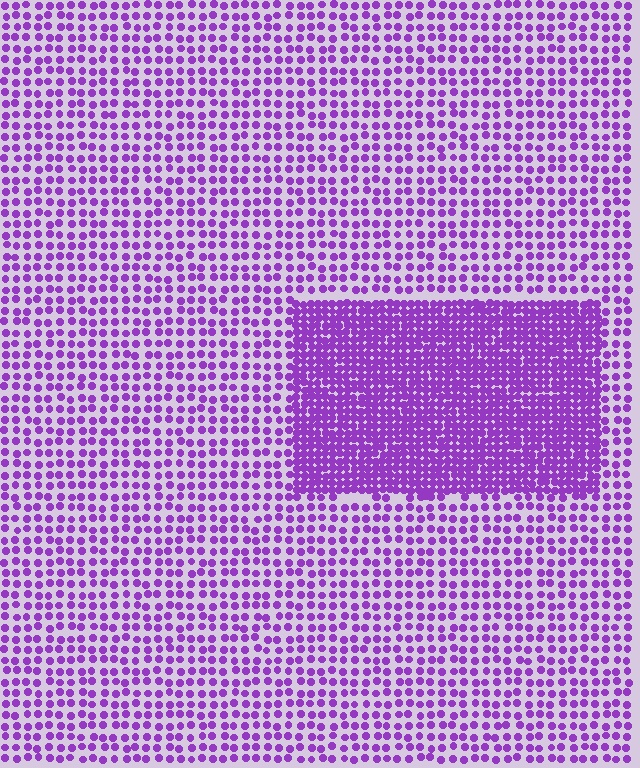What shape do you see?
I see a rectangle.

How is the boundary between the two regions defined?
The boundary is defined by a change in element density (approximately 2.3x ratio). All elements are the same color, size, and shape.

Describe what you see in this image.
The image contains small purple elements arranged at two different densities. A rectangle-shaped region is visible where the elements are more densely packed than the surrounding area.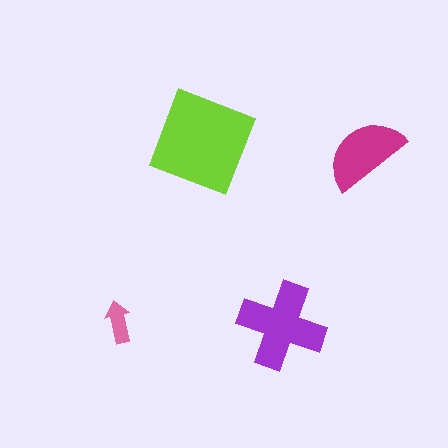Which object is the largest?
The lime square.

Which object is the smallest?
The pink arrow.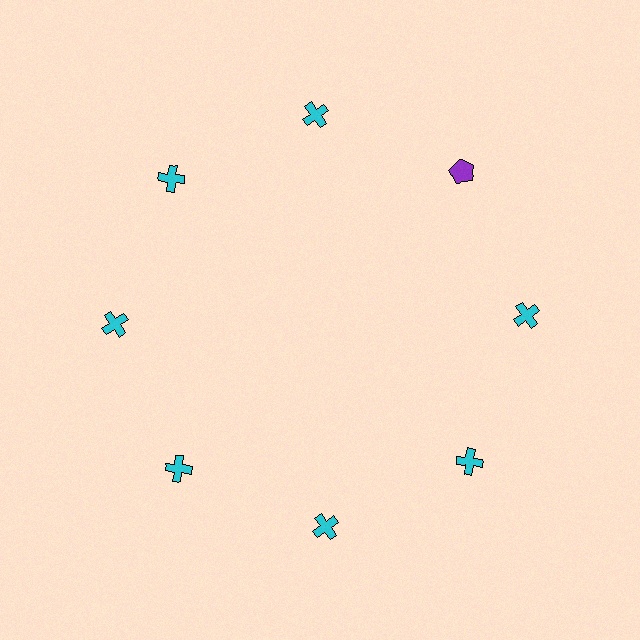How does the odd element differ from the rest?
It differs in both color (purple instead of cyan) and shape (pentagon instead of cross).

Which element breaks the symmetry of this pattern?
The purple pentagon at roughly the 2 o'clock position breaks the symmetry. All other shapes are cyan crosses.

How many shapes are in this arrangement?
There are 8 shapes arranged in a ring pattern.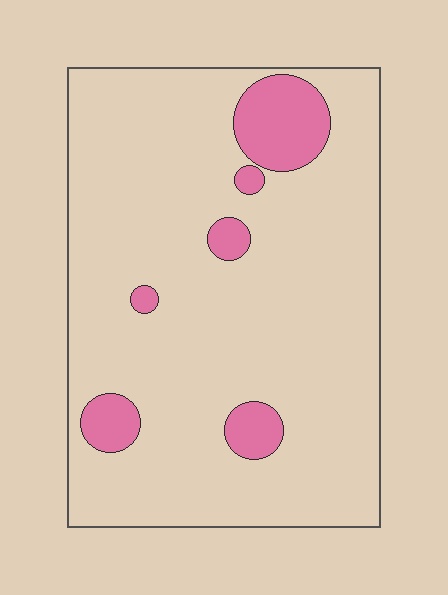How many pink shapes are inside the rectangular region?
6.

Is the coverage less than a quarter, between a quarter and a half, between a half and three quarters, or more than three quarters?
Less than a quarter.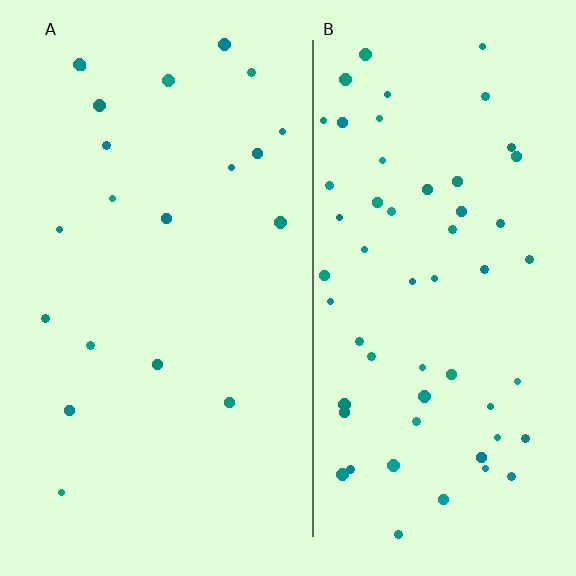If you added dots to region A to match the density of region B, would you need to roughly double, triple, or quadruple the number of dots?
Approximately triple.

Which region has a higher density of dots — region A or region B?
B (the right).